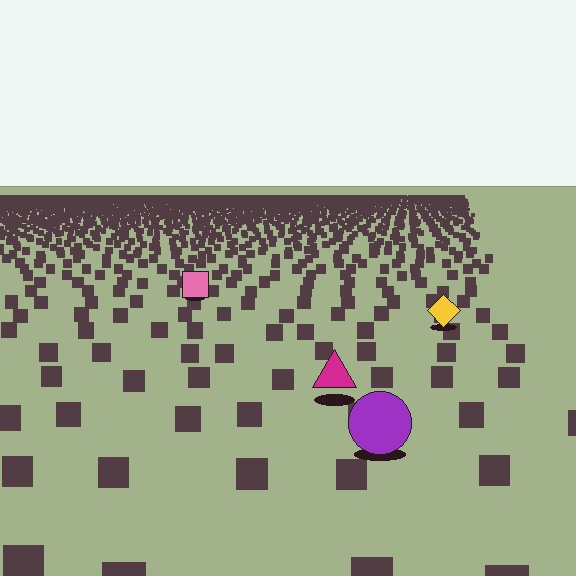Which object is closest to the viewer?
The purple circle is closest. The texture marks near it are larger and more spread out.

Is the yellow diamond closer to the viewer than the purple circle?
No. The purple circle is closer — you can tell from the texture gradient: the ground texture is coarser near it.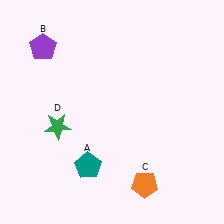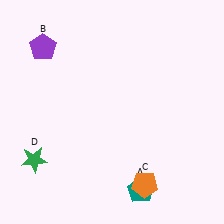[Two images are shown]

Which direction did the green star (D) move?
The green star (D) moved down.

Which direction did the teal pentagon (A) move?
The teal pentagon (A) moved right.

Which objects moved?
The objects that moved are: the teal pentagon (A), the green star (D).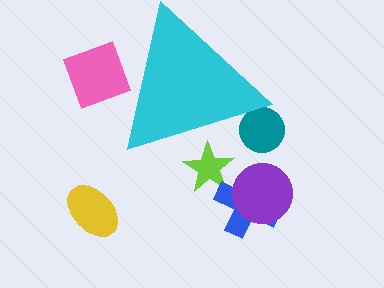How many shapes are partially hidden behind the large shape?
3 shapes are partially hidden.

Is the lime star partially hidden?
Yes, the lime star is partially hidden behind the cyan triangle.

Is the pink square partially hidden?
Yes, the pink square is partially hidden behind the cyan triangle.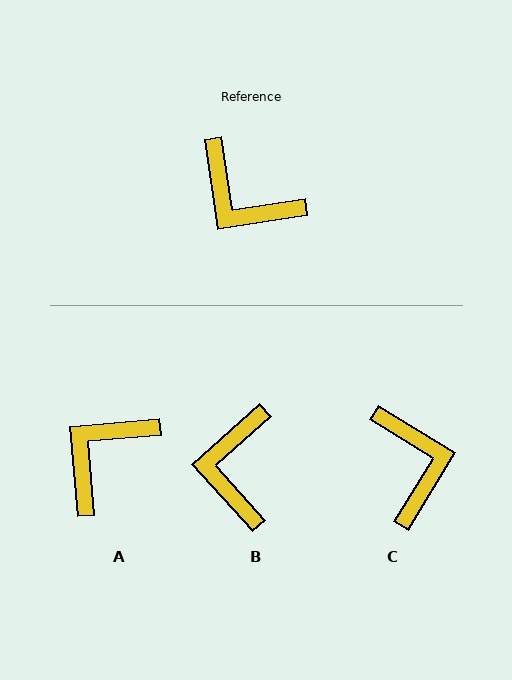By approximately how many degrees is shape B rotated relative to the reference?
Approximately 57 degrees clockwise.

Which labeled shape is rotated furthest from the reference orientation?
C, about 140 degrees away.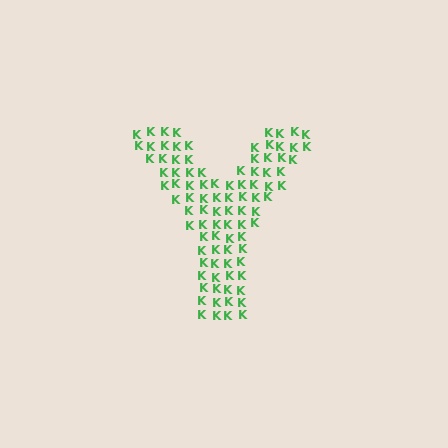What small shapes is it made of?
It is made of small letter K's.